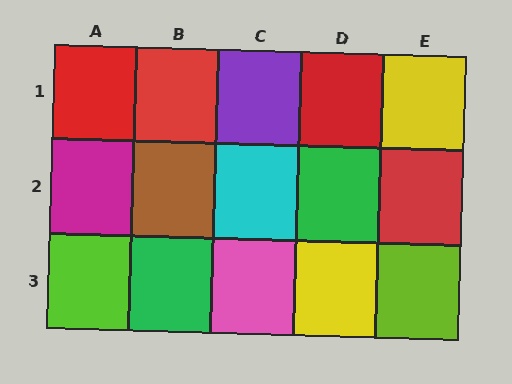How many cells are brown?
1 cell is brown.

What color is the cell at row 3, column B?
Green.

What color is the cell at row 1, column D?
Red.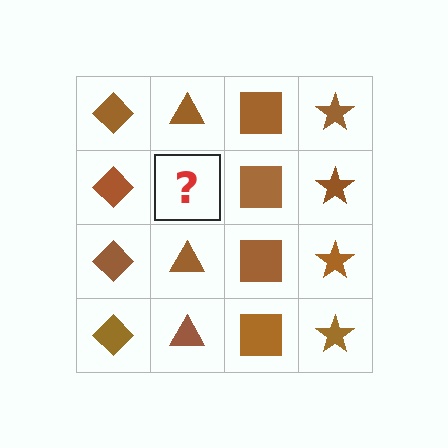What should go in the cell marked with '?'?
The missing cell should contain a brown triangle.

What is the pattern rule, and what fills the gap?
The rule is that each column has a consistent shape. The gap should be filled with a brown triangle.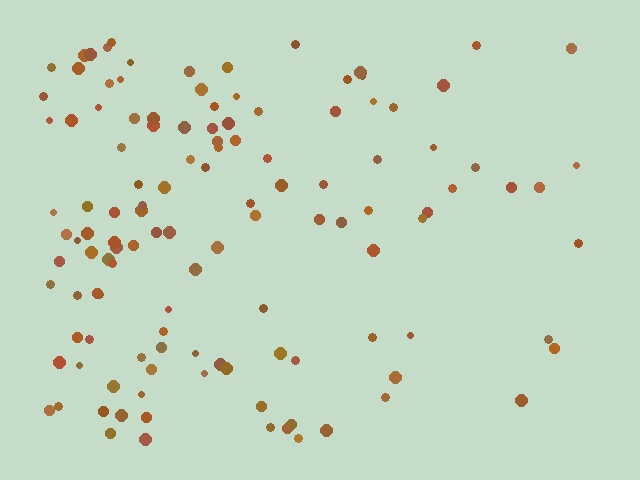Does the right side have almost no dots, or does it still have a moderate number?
Still a moderate number, just noticeably fewer than the left.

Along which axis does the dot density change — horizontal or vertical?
Horizontal.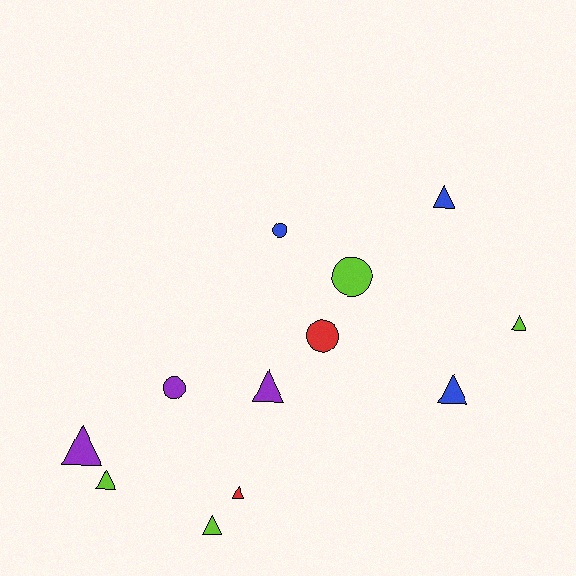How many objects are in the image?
There are 12 objects.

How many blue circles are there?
There is 1 blue circle.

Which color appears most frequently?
Lime, with 4 objects.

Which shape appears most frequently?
Triangle, with 8 objects.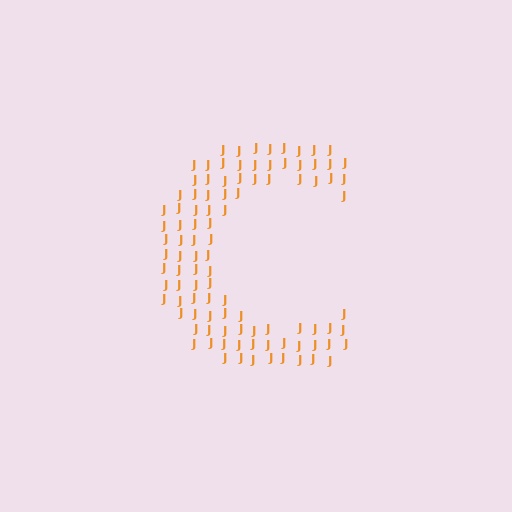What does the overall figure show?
The overall figure shows the letter C.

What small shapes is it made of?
It is made of small letter J's.